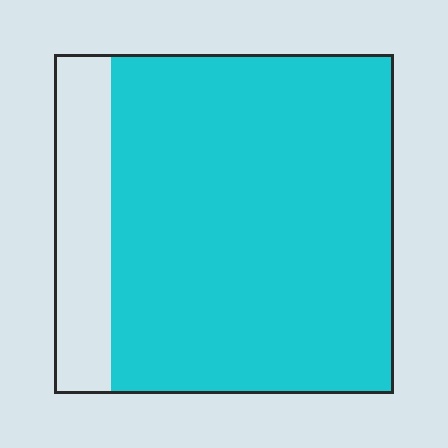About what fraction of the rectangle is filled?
About five sixths (5/6).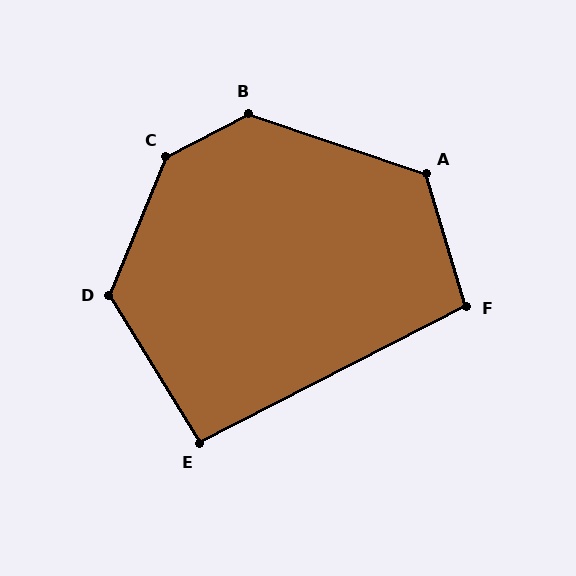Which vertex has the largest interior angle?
C, at approximately 140 degrees.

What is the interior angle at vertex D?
Approximately 126 degrees (obtuse).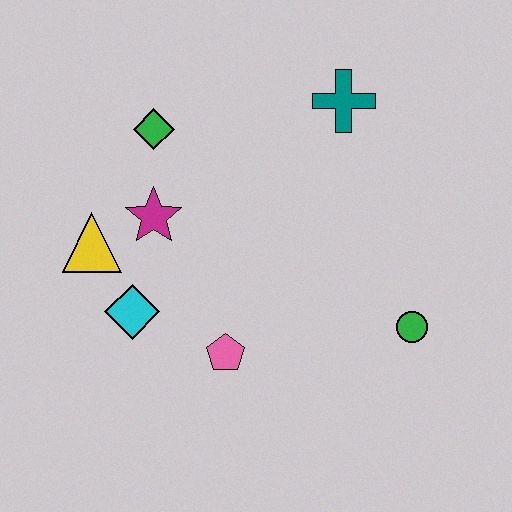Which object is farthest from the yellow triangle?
The green circle is farthest from the yellow triangle.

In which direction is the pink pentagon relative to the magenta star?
The pink pentagon is below the magenta star.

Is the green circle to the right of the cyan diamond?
Yes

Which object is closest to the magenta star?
The yellow triangle is closest to the magenta star.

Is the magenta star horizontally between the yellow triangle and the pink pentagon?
Yes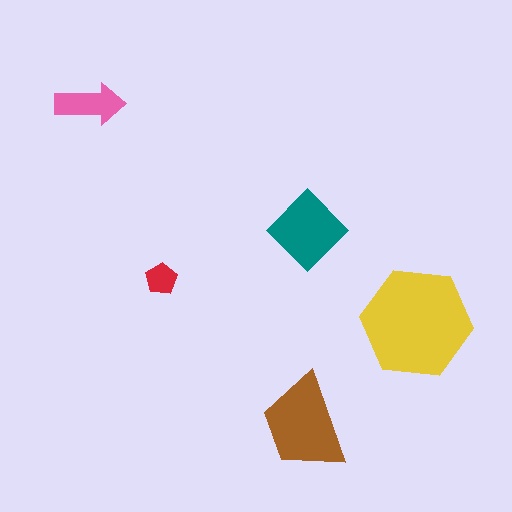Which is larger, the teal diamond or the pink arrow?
The teal diamond.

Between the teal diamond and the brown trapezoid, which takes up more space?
The brown trapezoid.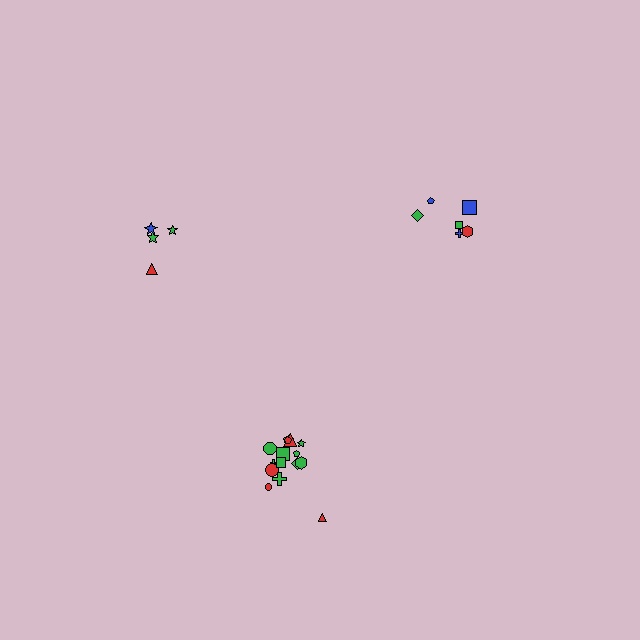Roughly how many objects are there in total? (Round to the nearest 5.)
Roughly 25 objects in total.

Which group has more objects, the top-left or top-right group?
The top-right group.